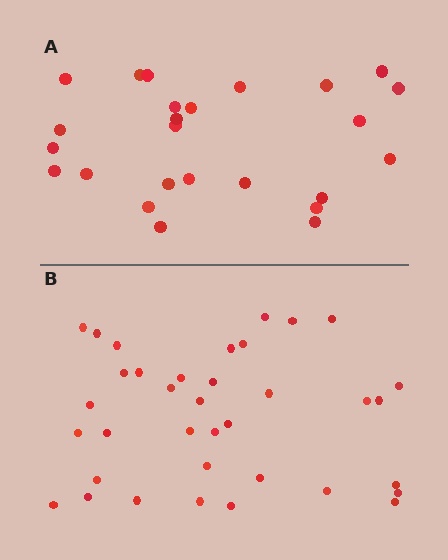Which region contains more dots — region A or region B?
Region B (the bottom region) has more dots.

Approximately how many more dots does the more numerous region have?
Region B has roughly 12 or so more dots than region A.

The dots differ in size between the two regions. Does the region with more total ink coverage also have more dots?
No. Region A has more total ink coverage because its dots are larger, but region B actually contains more individual dots. Total area can be misleading — the number of items is what matters here.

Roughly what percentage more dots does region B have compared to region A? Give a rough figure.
About 45% more.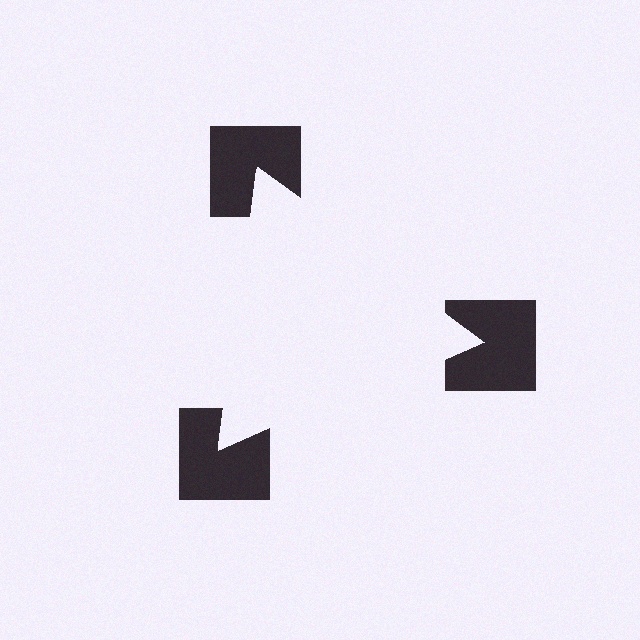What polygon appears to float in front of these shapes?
An illusory triangle — its edges are inferred from the aligned wedge cuts in the notched squares, not physically drawn.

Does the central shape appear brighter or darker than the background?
It typically appears slightly brighter than the background, even though no actual brightness change is drawn.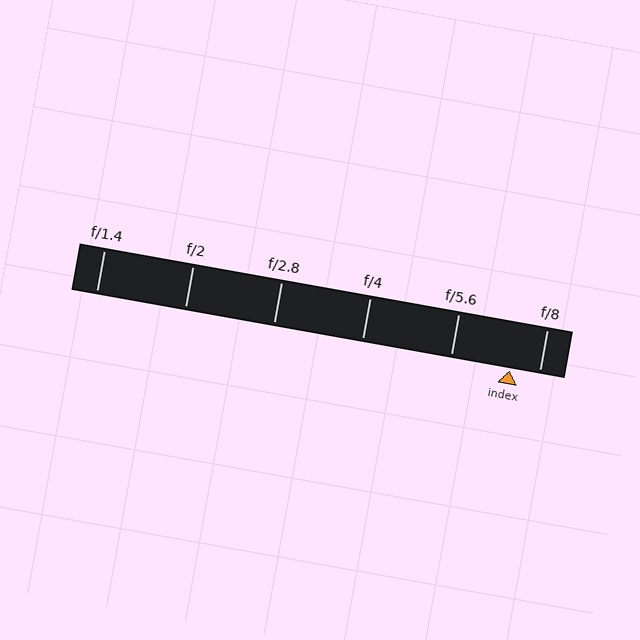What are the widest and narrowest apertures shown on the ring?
The widest aperture shown is f/1.4 and the narrowest is f/8.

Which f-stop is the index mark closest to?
The index mark is closest to f/8.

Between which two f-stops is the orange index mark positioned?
The index mark is between f/5.6 and f/8.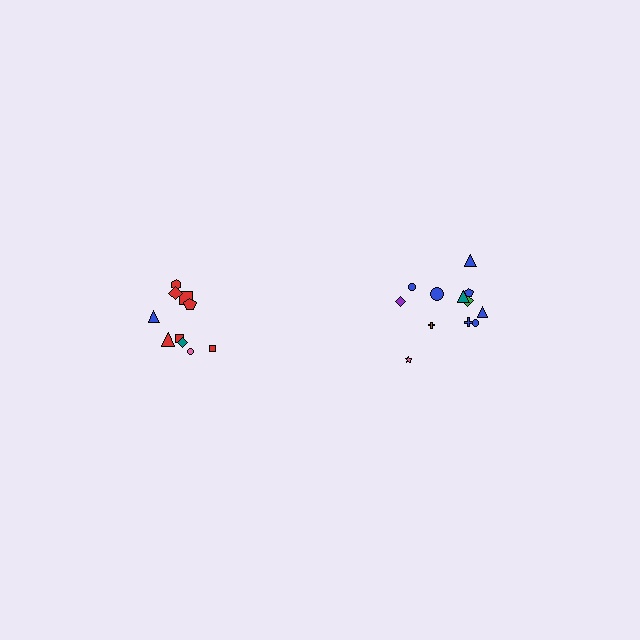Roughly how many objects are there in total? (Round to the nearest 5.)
Roughly 20 objects in total.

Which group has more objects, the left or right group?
The right group.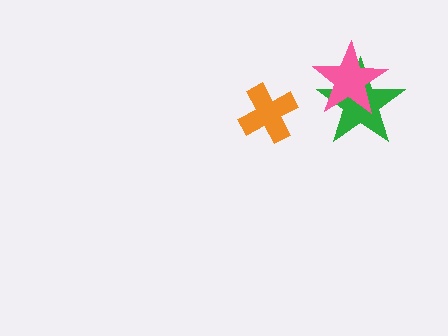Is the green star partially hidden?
Yes, it is partially covered by another shape.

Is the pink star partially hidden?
No, no other shape covers it.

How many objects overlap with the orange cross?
0 objects overlap with the orange cross.